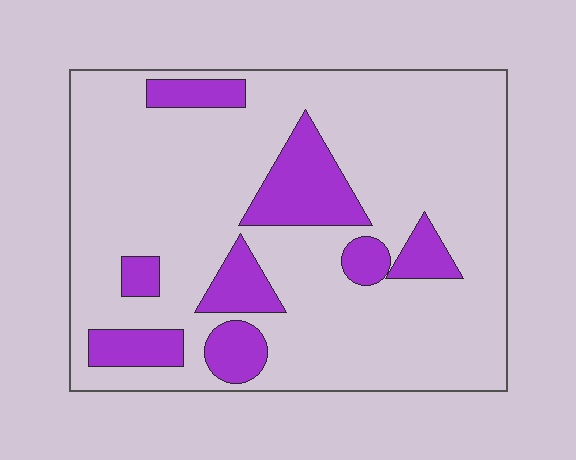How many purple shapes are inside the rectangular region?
8.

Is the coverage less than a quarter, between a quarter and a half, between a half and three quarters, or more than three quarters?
Less than a quarter.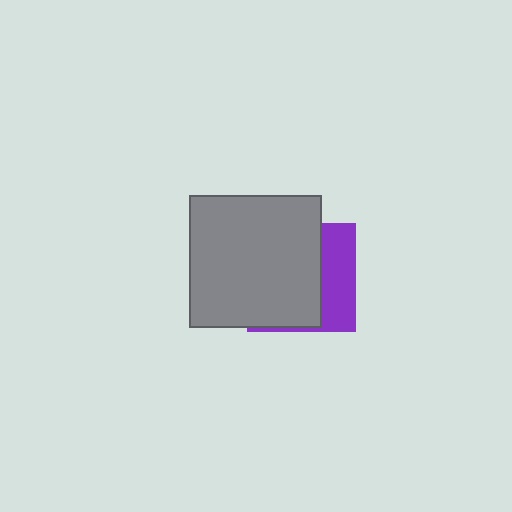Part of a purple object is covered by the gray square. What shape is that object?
It is a square.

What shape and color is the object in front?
The object in front is a gray square.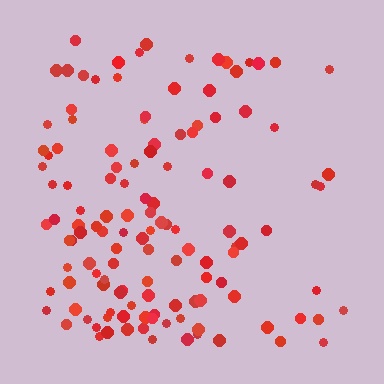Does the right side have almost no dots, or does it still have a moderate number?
Still a moderate number, just noticeably fewer than the left.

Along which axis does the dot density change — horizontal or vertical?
Horizontal.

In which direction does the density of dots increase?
From right to left, with the left side densest.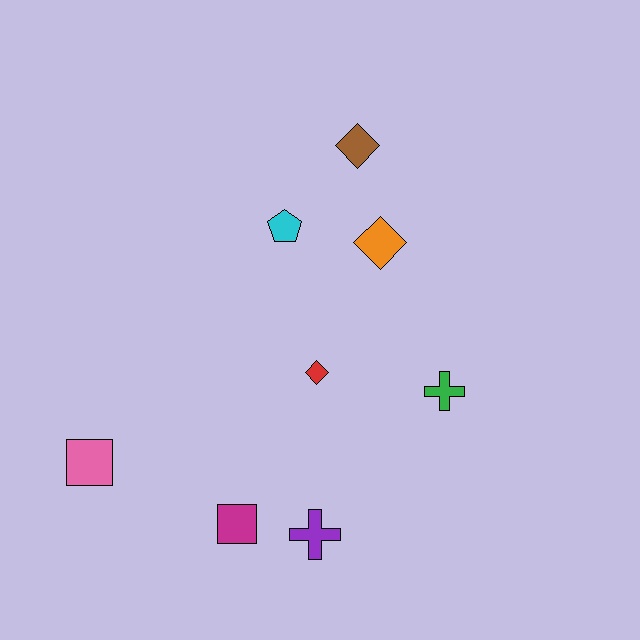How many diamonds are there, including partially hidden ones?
There are 3 diamonds.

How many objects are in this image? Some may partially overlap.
There are 8 objects.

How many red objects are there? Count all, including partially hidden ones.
There is 1 red object.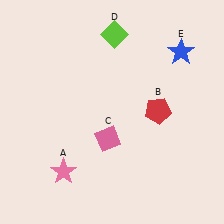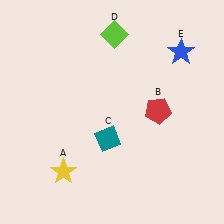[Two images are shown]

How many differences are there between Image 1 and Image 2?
There are 2 differences between the two images.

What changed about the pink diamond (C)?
In Image 1, C is pink. In Image 2, it changed to teal.